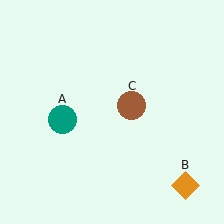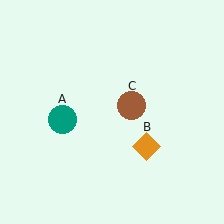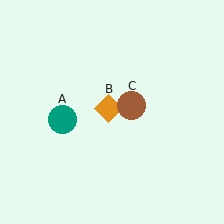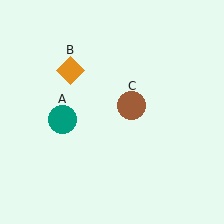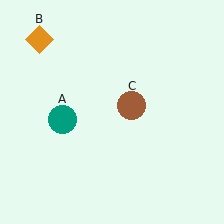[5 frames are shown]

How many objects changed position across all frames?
1 object changed position: orange diamond (object B).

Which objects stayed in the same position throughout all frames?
Teal circle (object A) and brown circle (object C) remained stationary.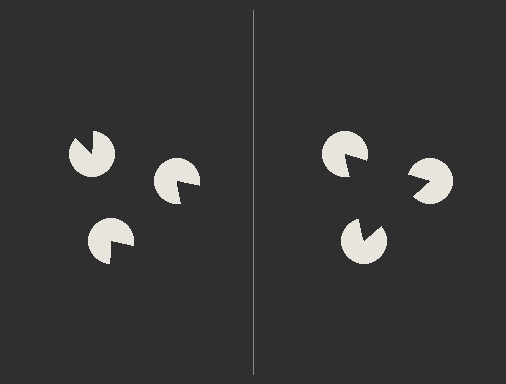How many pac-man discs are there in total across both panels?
6 — 3 on each side.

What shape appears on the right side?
An illusory triangle.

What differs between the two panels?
The pac-man discs are positioned identically on both sides; only the wedge orientations differ. On the right they align to a triangle; on the left they are misaligned.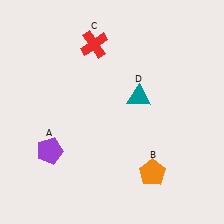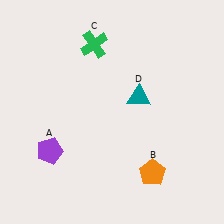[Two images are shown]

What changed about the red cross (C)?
In Image 1, C is red. In Image 2, it changed to green.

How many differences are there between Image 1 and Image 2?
There is 1 difference between the two images.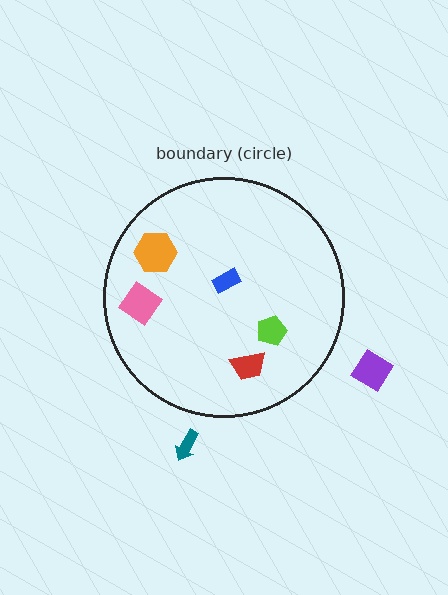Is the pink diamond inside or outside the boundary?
Inside.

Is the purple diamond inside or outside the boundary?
Outside.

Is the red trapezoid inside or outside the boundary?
Inside.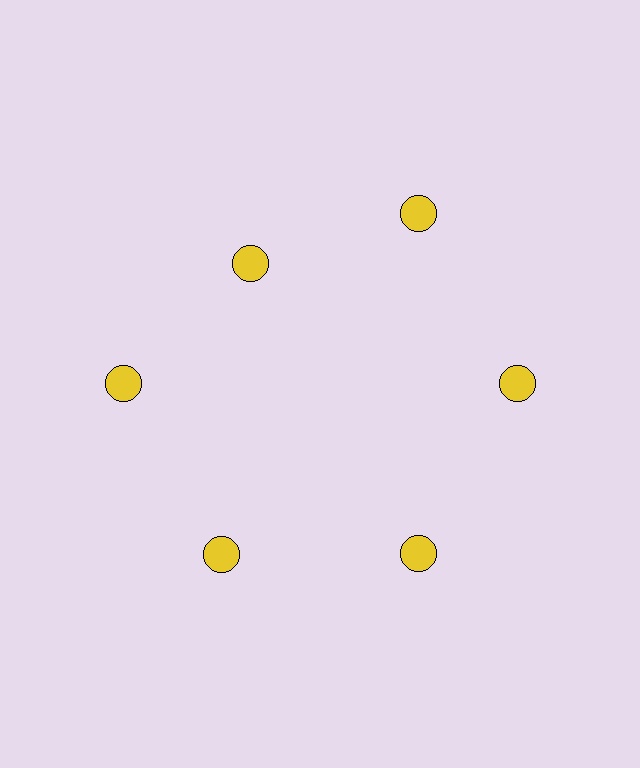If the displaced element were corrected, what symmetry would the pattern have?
It would have 6-fold rotational symmetry — the pattern would map onto itself every 60 degrees.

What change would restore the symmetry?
The symmetry would be restored by moving it outward, back onto the ring so that all 6 circles sit at equal angles and equal distance from the center.